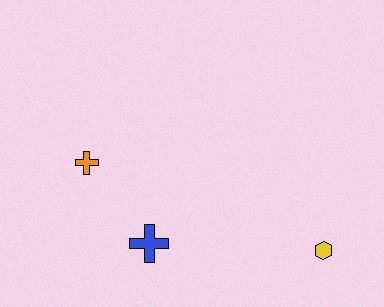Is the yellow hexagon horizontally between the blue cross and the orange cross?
No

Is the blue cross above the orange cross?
No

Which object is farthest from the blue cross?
The yellow hexagon is farthest from the blue cross.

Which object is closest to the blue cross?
The orange cross is closest to the blue cross.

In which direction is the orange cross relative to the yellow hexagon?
The orange cross is to the left of the yellow hexagon.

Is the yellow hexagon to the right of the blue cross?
Yes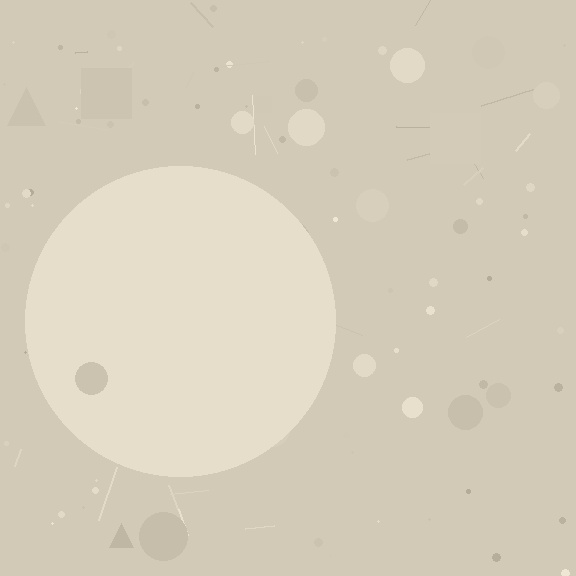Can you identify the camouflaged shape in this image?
The camouflaged shape is a circle.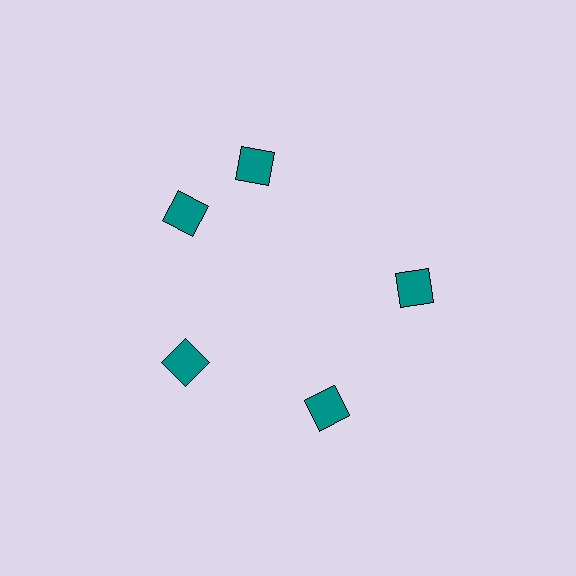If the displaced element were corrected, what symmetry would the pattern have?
It would have 5-fold rotational symmetry — the pattern would map onto itself every 72 degrees.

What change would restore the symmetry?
The symmetry would be restored by rotating it back into even spacing with its neighbors so that all 5 diamonds sit at equal angles and equal distance from the center.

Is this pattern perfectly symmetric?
No. The 5 teal diamonds are arranged in a ring, but one element near the 1 o'clock position is rotated out of alignment along the ring, breaking the 5-fold rotational symmetry.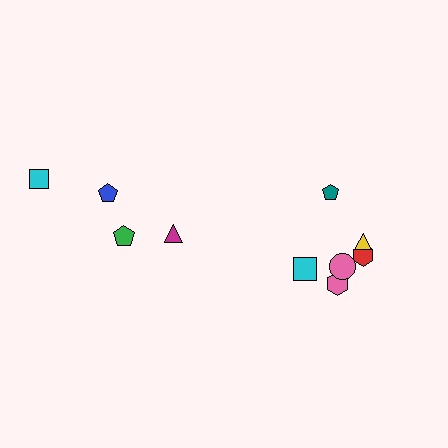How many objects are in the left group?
There are 4 objects.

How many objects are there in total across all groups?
There are 10 objects.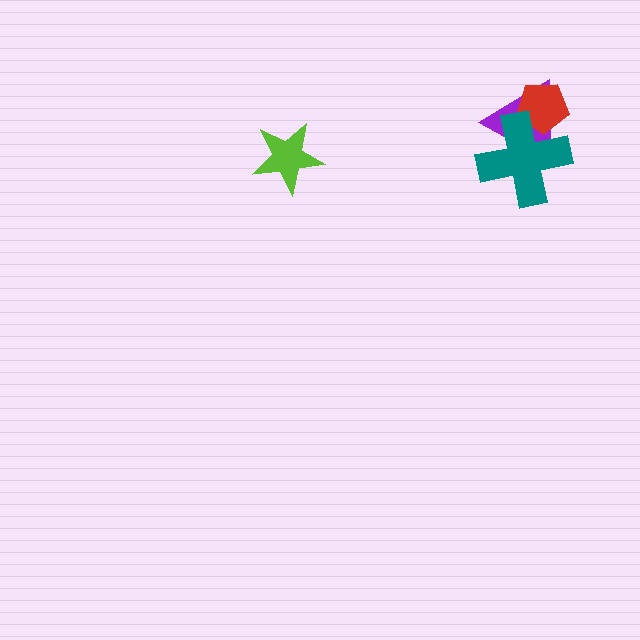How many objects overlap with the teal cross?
2 objects overlap with the teal cross.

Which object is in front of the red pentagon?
The teal cross is in front of the red pentagon.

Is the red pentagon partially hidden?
Yes, it is partially covered by another shape.